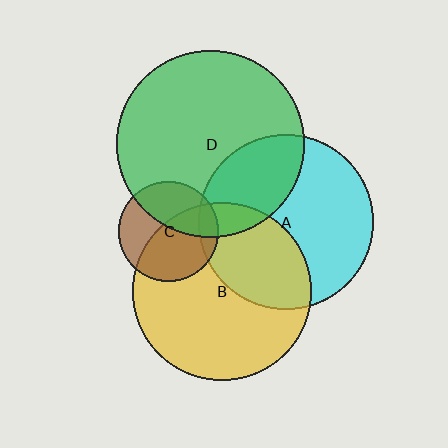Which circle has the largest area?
Circle D (green).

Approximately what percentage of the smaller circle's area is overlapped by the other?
Approximately 40%.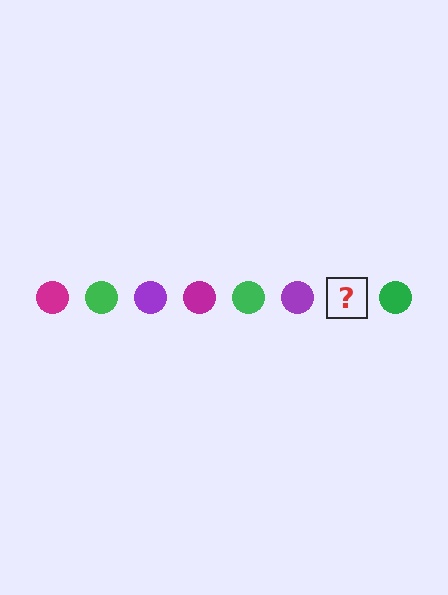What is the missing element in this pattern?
The missing element is a magenta circle.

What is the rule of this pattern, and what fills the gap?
The rule is that the pattern cycles through magenta, green, purple circles. The gap should be filled with a magenta circle.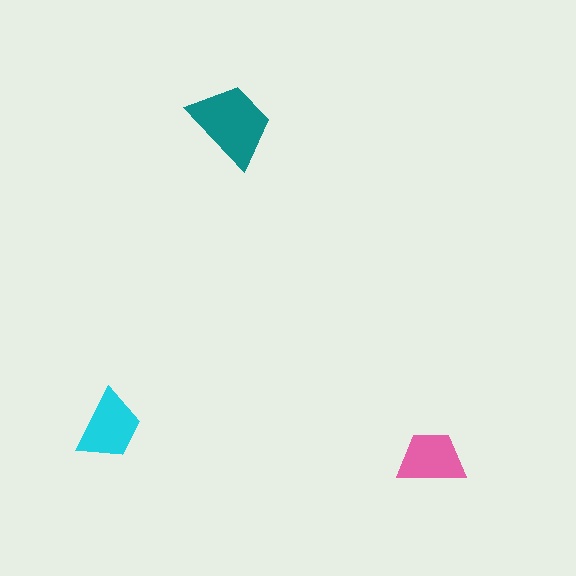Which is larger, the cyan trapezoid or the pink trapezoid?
The cyan one.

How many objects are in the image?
There are 3 objects in the image.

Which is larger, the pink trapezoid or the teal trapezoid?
The teal one.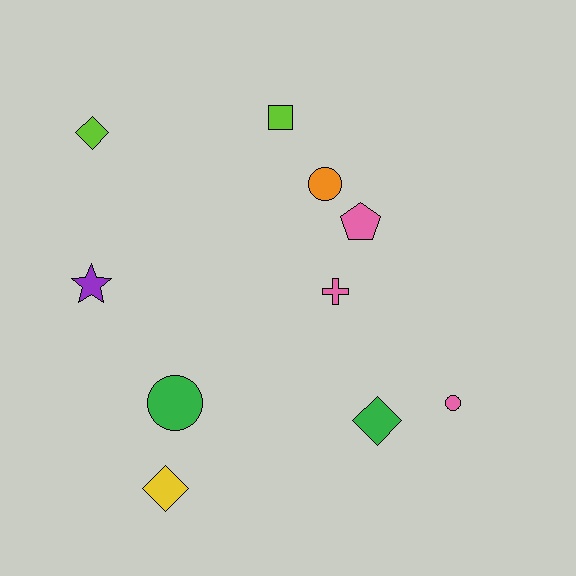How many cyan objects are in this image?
There are no cyan objects.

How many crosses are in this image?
There is 1 cross.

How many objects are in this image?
There are 10 objects.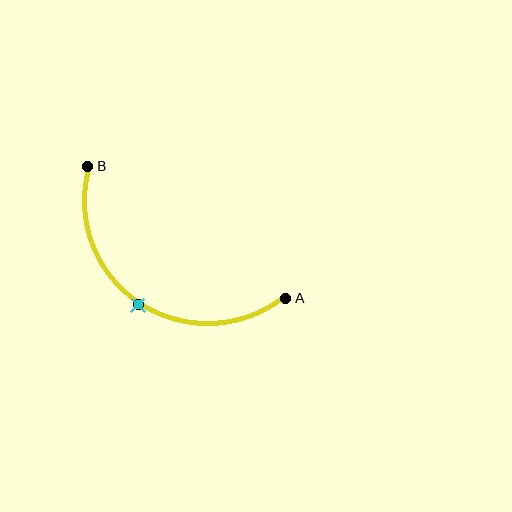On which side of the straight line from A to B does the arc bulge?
The arc bulges below and to the left of the straight line connecting A and B.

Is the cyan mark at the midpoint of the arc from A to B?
Yes. The cyan mark lies on the arc at equal arc-length from both A and B — it is the arc midpoint.